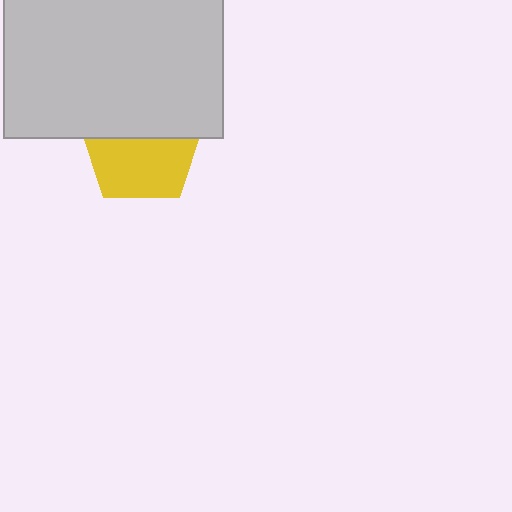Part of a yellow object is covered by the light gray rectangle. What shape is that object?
It is a pentagon.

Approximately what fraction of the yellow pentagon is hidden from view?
Roughly 45% of the yellow pentagon is hidden behind the light gray rectangle.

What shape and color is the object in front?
The object in front is a light gray rectangle.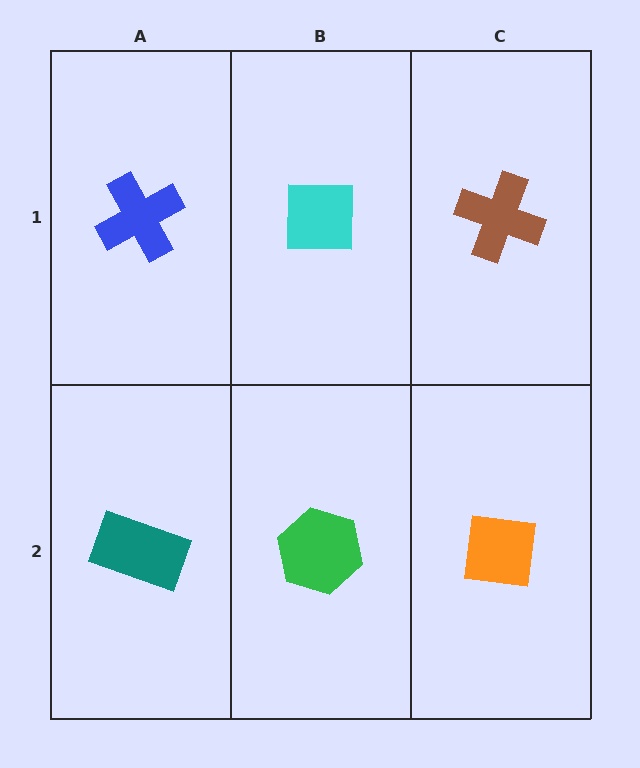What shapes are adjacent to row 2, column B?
A cyan square (row 1, column B), a teal rectangle (row 2, column A), an orange square (row 2, column C).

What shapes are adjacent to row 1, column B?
A green hexagon (row 2, column B), a blue cross (row 1, column A), a brown cross (row 1, column C).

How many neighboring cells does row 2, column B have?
3.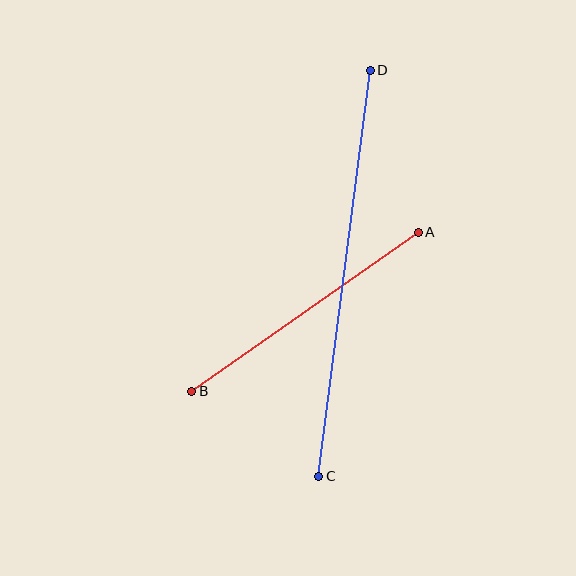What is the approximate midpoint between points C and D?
The midpoint is at approximately (344, 273) pixels.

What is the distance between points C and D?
The distance is approximately 409 pixels.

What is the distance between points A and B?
The distance is approximately 277 pixels.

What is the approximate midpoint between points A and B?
The midpoint is at approximately (305, 312) pixels.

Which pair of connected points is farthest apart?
Points C and D are farthest apart.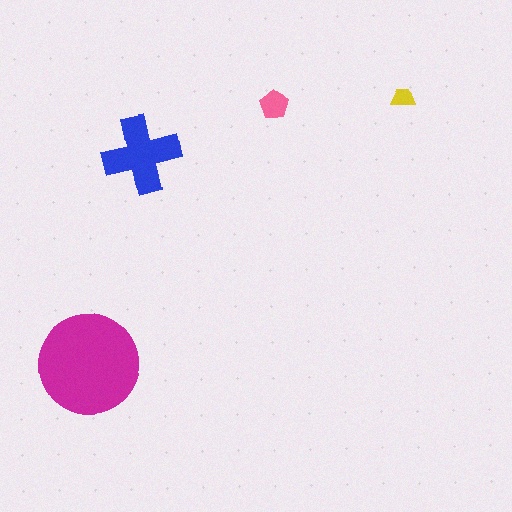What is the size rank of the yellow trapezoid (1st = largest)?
4th.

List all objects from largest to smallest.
The magenta circle, the blue cross, the pink pentagon, the yellow trapezoid.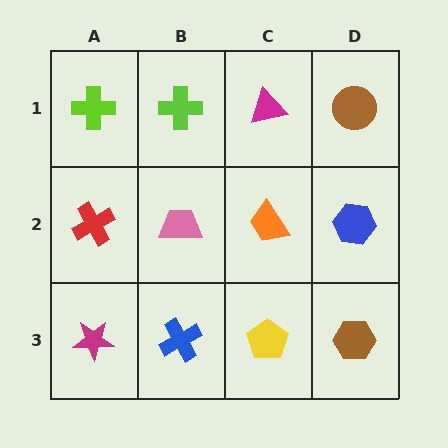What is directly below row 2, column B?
A blue cross.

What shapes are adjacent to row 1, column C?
An orange trapezoid (row 2, column C), a lime cross (row 1, column B), a brown circle (row 1, column D).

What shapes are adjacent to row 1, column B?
A pink trapezoid (row 2, column B), a lime cross (row 1, column A), a magenta triangle (row 1, column C).